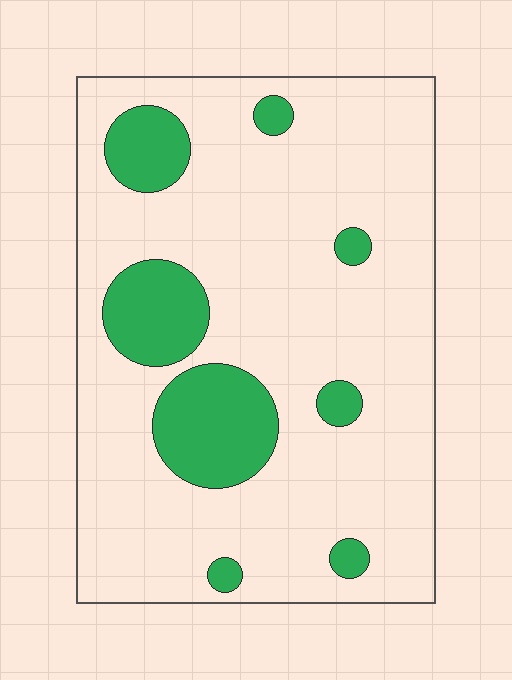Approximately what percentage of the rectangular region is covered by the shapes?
Approximately 20%.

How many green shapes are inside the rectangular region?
8.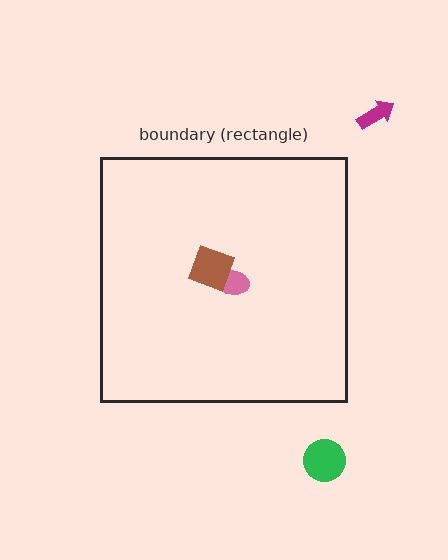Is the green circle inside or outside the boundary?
Outside.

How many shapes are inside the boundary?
2 inside, 2 outside.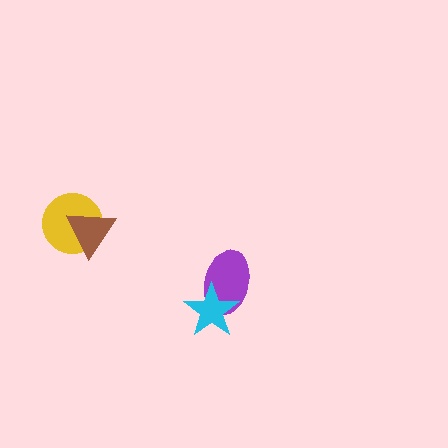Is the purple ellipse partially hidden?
Yes, it is partially covered by another shape.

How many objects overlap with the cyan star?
1 object overlaps with the cyan star.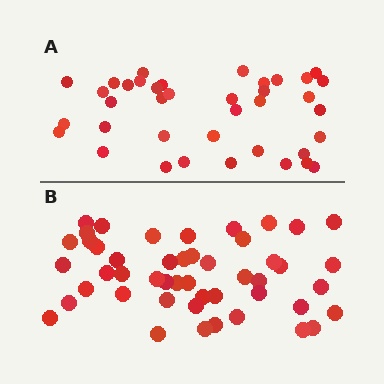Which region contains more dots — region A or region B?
Region B (the bottom region) has more dots.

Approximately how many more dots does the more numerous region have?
Region B has roughly 10 or so more dots than region A.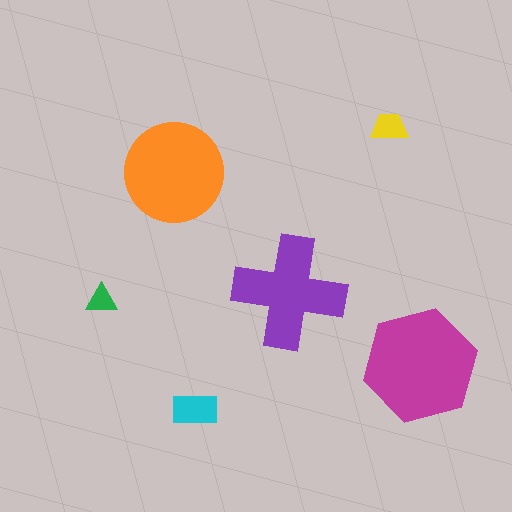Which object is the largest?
The magenta hexagon.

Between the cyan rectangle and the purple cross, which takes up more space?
The purple cross.